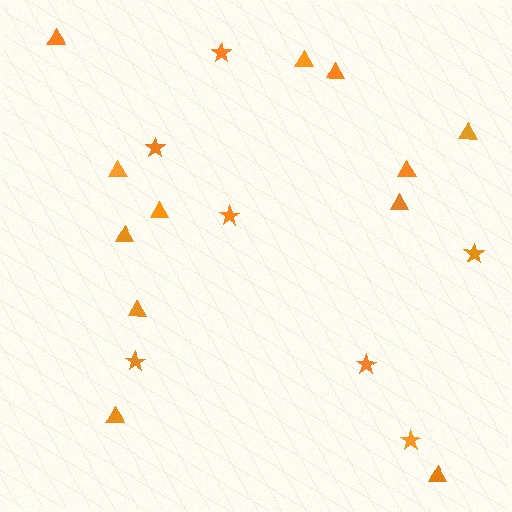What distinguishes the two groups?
There are 2 groups: one group of triangles (12) and one group of stars (7).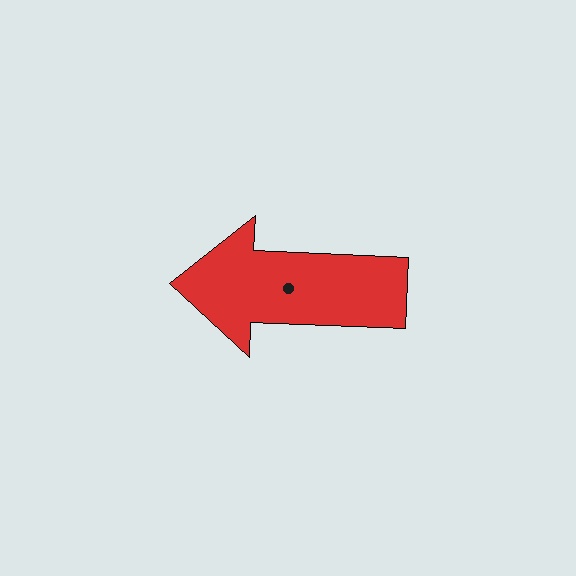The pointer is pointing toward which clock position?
Roughly 9 o'clock.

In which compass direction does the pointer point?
West.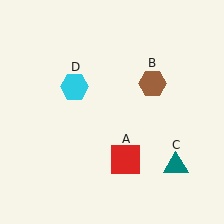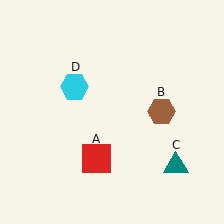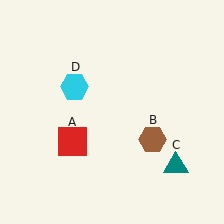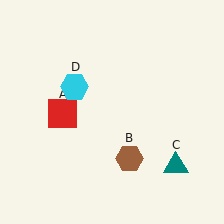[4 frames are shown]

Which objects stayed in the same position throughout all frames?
Teal triangle (object C) and cyan hexagon (object D) remained stationary.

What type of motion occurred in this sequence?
The red square (object A), brown hexagon (object B) rotated clockwise around the center of the scene.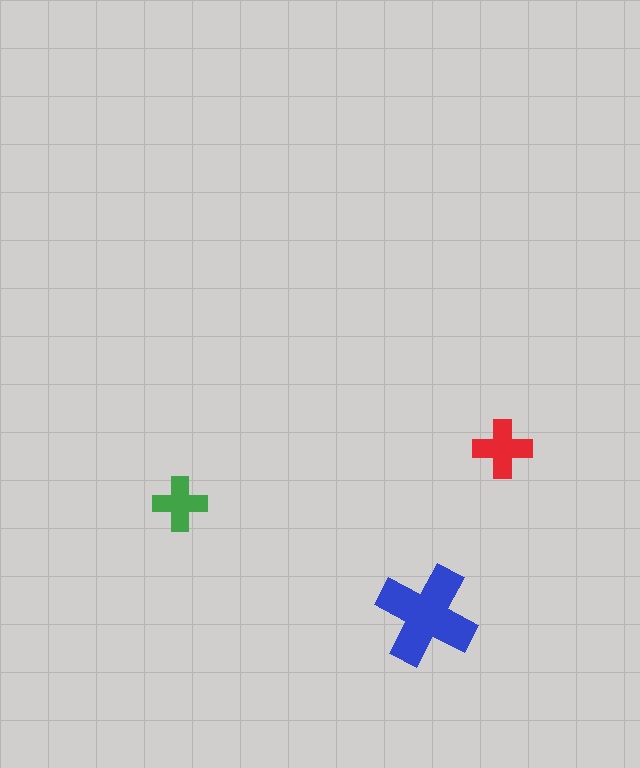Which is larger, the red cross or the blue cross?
The blue one.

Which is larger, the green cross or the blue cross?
The blue one.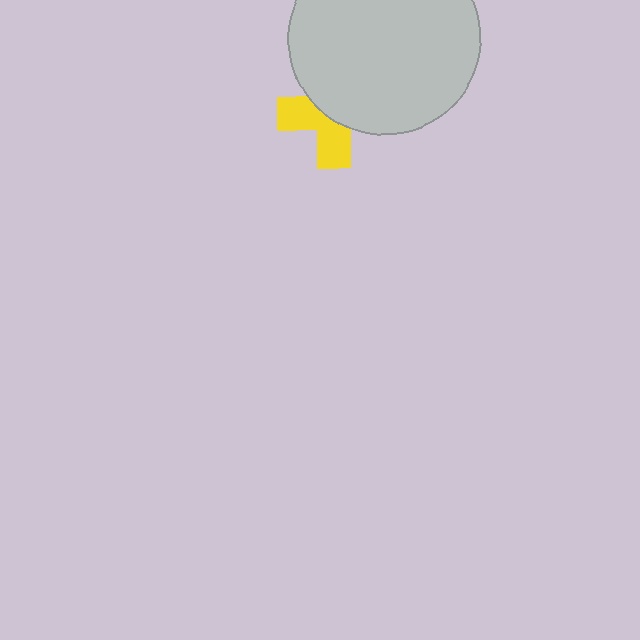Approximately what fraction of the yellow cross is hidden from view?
Roughly 54% of the yellow cross is hidden behind the light gray circle.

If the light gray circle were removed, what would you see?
You would see the complete yellow cross.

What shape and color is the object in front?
The object in front is a light gray circle.